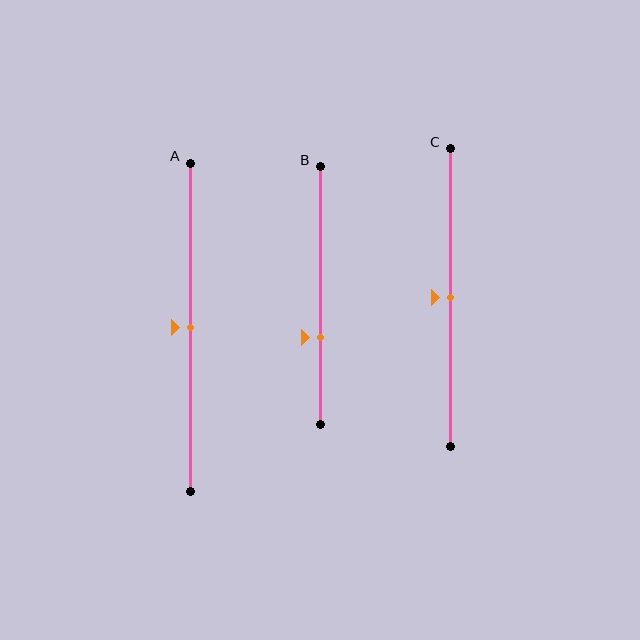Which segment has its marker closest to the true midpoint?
Segment A has its marker closest to the true midpoint.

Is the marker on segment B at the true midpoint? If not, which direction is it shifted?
No, the marker on segment B is shifted downward by about 16% of the segment length.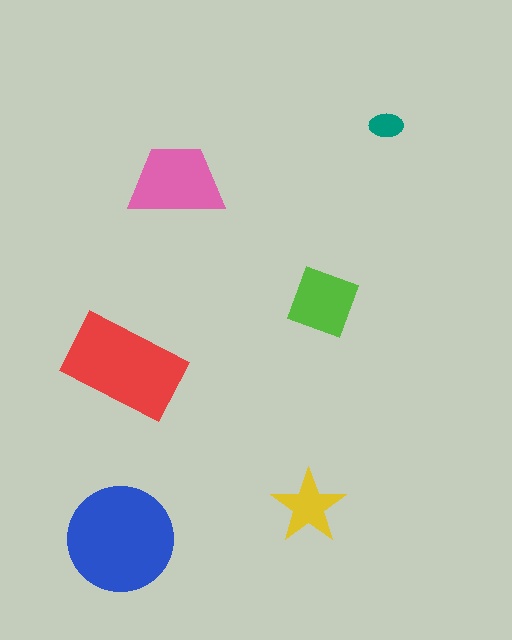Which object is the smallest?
The teal ellipse.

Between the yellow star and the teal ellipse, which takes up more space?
The yellow star.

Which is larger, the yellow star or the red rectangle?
The red rectangle.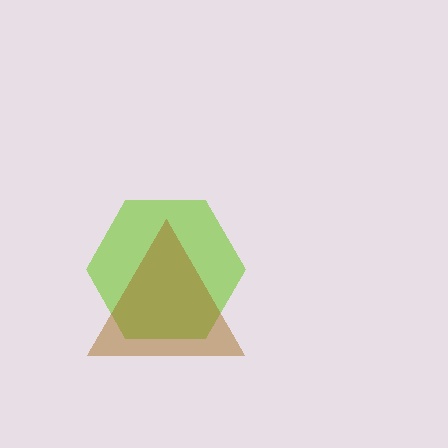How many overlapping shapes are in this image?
There are 2 overlapping shapes in the image.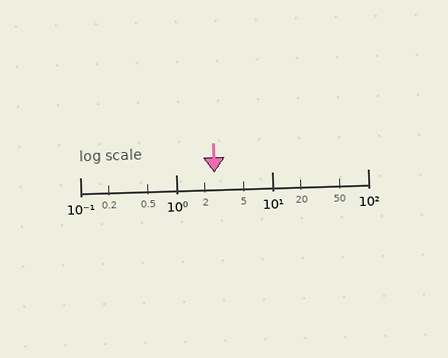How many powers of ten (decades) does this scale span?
The scale spans 3 decades, from 0.1 to 100.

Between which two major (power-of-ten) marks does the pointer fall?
The pointer is between 1 and 10.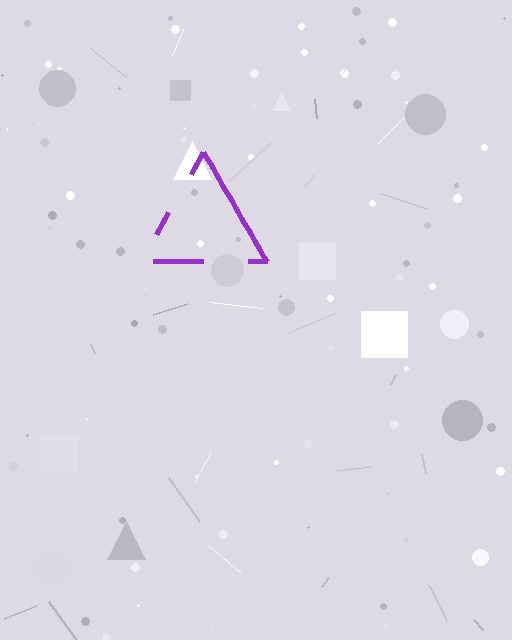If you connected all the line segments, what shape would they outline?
They would outline a triangle.